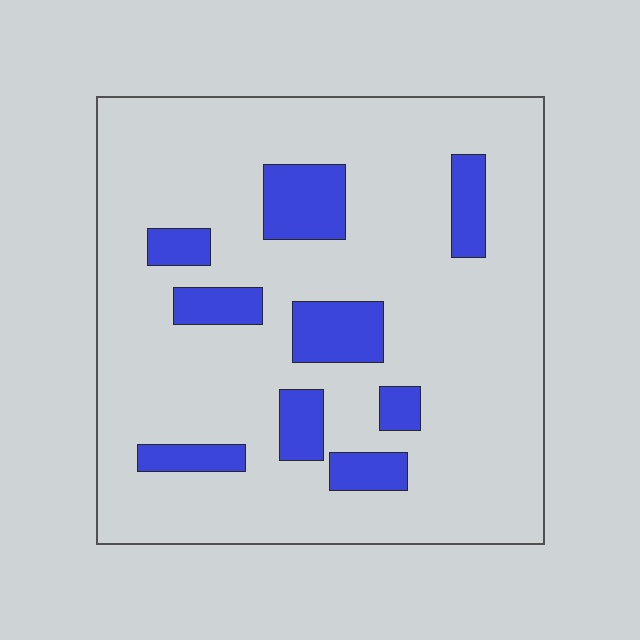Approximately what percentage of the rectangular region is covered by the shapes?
Approximately 15%.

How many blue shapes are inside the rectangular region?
9.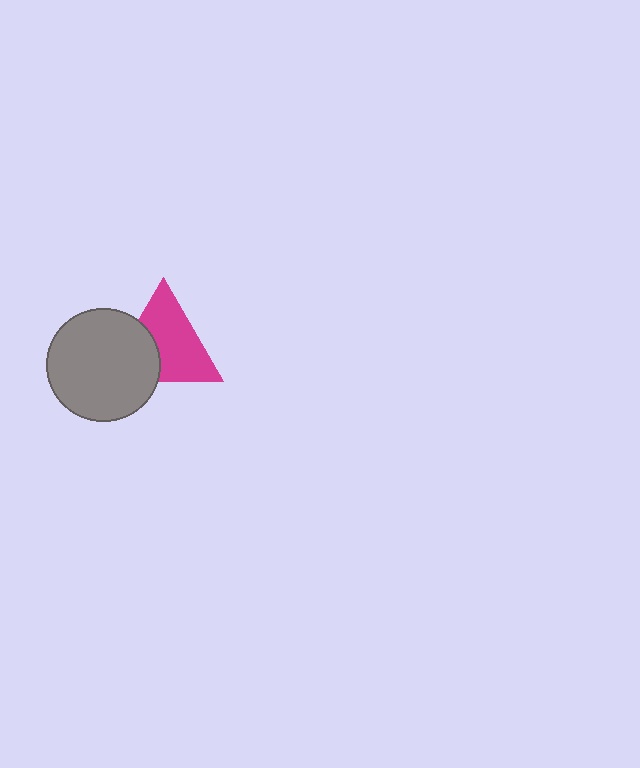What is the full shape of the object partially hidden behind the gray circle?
The partially hidden object is a magenta triangle.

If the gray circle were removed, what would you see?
You would see the complete magenta triangle.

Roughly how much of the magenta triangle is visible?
Most of it is visible (roughly 66%).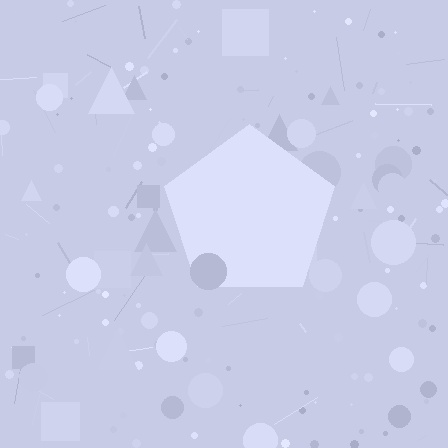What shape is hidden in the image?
A pentagon is hidden in the image.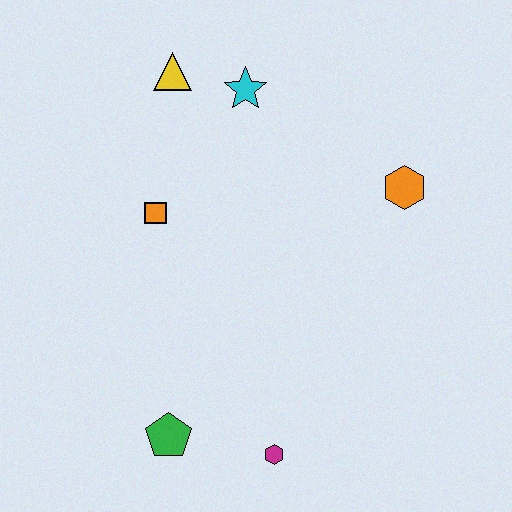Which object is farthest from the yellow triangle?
The magenta hexagon is farthest from the yellow triangle.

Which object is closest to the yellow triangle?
The cyan star is closest to the yellow triangle.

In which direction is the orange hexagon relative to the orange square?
The orange hexagon is to the right of the orange square.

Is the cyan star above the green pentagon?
Yes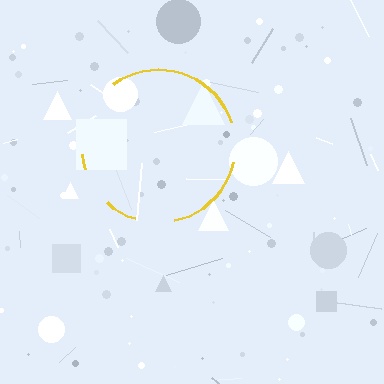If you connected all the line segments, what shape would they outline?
They would outline a circle.